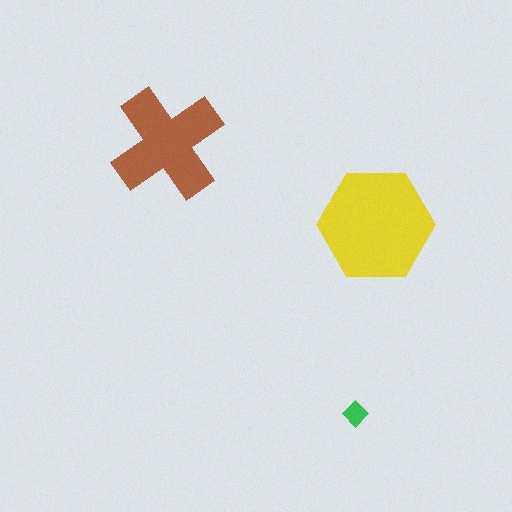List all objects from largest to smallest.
The yellow hexagon, the brown cross, the green diamond.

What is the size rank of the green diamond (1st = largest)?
3rd.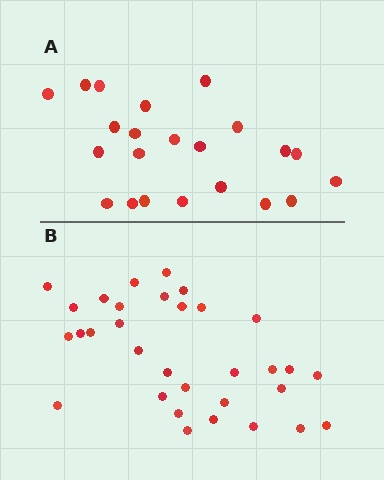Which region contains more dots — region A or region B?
Region B (the bottom region) has more dots.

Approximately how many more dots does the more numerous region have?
Region B has roughly 10 or so more dots than region A.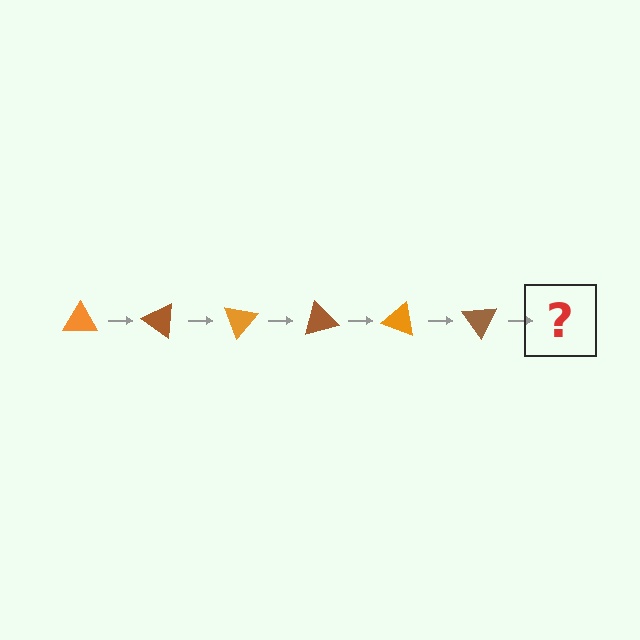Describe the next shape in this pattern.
It should be an orange triangle, rotated 210 degrees from the start.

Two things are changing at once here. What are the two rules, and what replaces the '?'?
The two rules are that it rotates 35 degrees each step and the color cycles through orange and brown. The '?' should be an orange triangle, rotated 210 degrees from the start.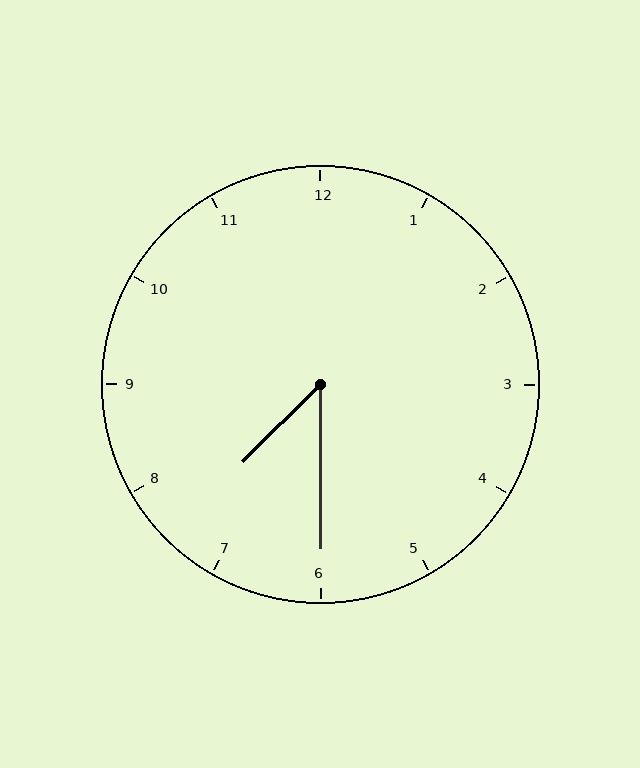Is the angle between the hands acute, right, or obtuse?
It is acute.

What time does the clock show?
7:30.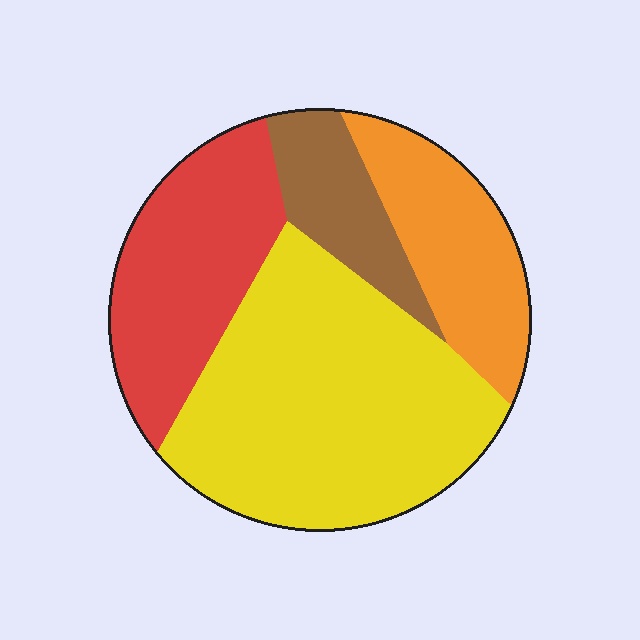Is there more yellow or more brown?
Yellow.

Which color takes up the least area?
Brown, at roughly 10%.